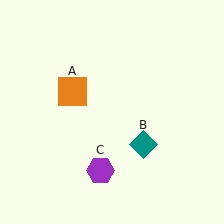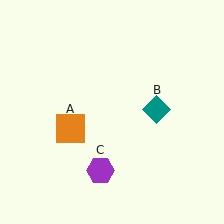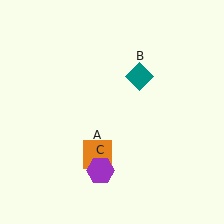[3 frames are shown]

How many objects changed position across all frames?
2 objects changed position: orange square (object A), teal diamond (object B).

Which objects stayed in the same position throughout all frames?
Purple hexagon (object C) remained stationary.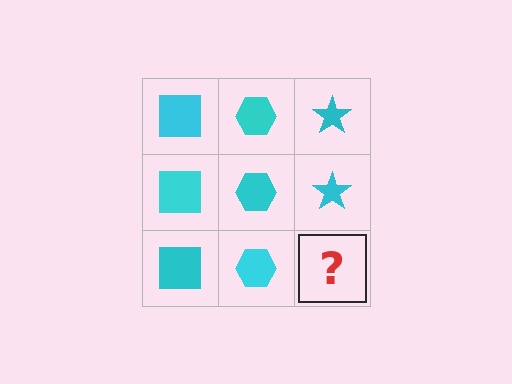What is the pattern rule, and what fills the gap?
The rule is that each column has a consistent shape. The gap should be filled with a cyan star.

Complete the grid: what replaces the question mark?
The question mark should be replaced with a cyan star.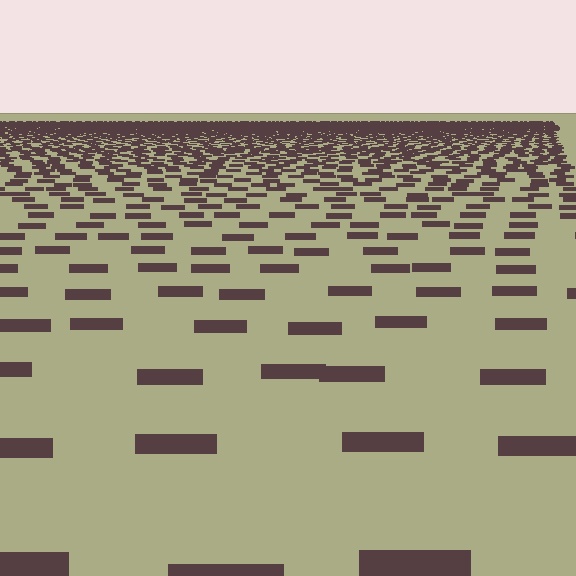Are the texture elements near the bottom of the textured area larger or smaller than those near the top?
Larger. Near the bottom, elements are closer to the viewer and appear at a bigger on-screen size.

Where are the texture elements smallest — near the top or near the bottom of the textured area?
Near the top.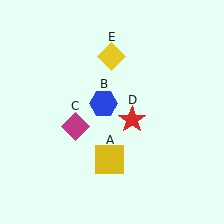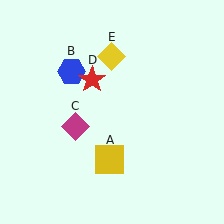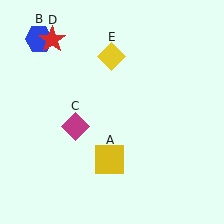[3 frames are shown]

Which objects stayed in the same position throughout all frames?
Yellow square (object A) and magenta diamond (object C) and yellow diamond (object E) remained stationary.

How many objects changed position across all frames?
2 objects changed position: blue hexagon (object B), red star (object D).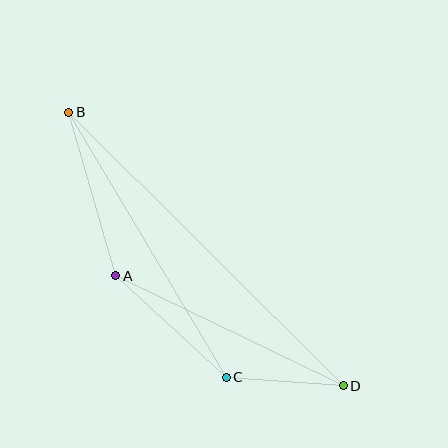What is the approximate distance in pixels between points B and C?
The distance between B and C is approximately 309 pixels.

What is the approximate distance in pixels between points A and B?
The distance between A and B is approximately 170 pixels.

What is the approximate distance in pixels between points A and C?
The distance between A and C is approximately 150 pixels.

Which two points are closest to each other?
Points C and D are closest to each other.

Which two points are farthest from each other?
Points B and D are farthest from each other.